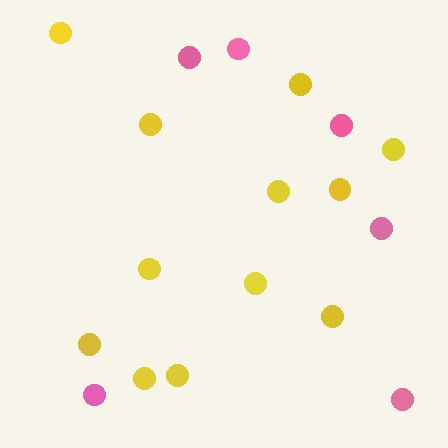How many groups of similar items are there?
There are 2 groups: one group of yellow circles (12) and one group of pink circles (6).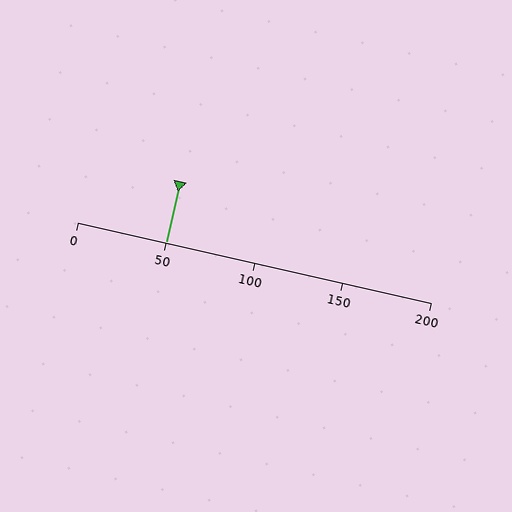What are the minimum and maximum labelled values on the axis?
The axis runs from 0 to 200.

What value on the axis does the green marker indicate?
The marker indicates approximately 50.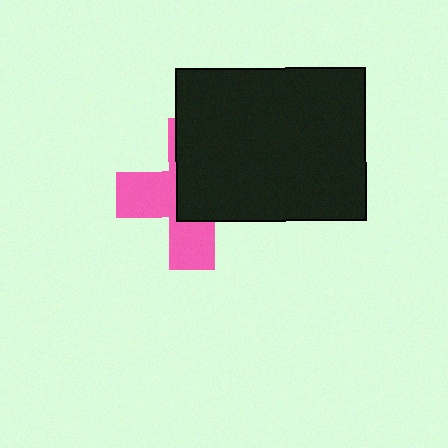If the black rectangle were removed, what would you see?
You would see the complete pink cross.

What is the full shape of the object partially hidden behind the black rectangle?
The partially hidden object is a pink cross.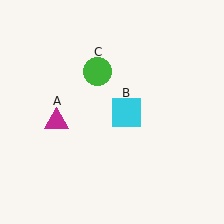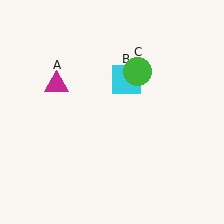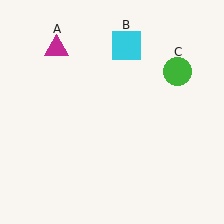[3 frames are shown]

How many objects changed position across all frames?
3 objects changed position: magenta triangle (object A), cyan square (object B), green circle (object C).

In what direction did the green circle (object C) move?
The green circle (object C) moved right.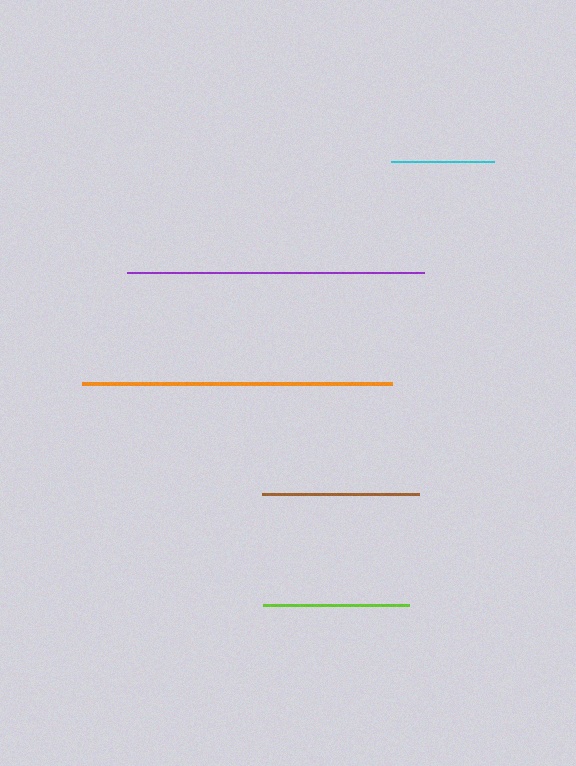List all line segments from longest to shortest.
From longest to shortest: orange, purple, brown, lime, cyan.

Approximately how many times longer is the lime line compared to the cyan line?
The lime line is approximately 1.4 times the length of the cyan line.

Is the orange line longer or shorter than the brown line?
The orange line is longer than the brown line.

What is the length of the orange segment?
The orange segment is approximately 311 pixels long.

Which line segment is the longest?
The orange line is the longest at approximately 311 pixels.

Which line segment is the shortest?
The cyan line is the shortest at approximately 103 pixels.